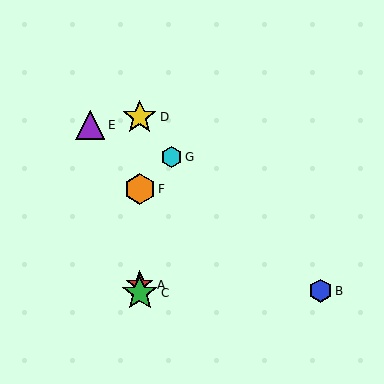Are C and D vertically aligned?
Yes, both are at x≈140.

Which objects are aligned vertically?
Objects A, C, D, F are aligned vertically.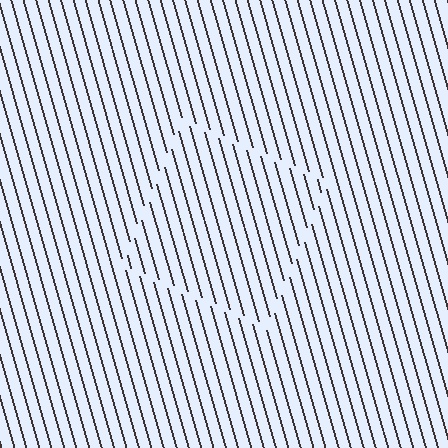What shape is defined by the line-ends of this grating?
An illusory square. The interior of the shape contains the same grating, shifted by half a period — the contour is defined by the phase discontinuity where line-ends from the inner and outer gratings abut.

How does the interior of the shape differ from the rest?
The interior of the shape contains the same grating, shifted by half a period — the contour is defined by the phase discontinuity where line-ends from the inner and outer gratings abut.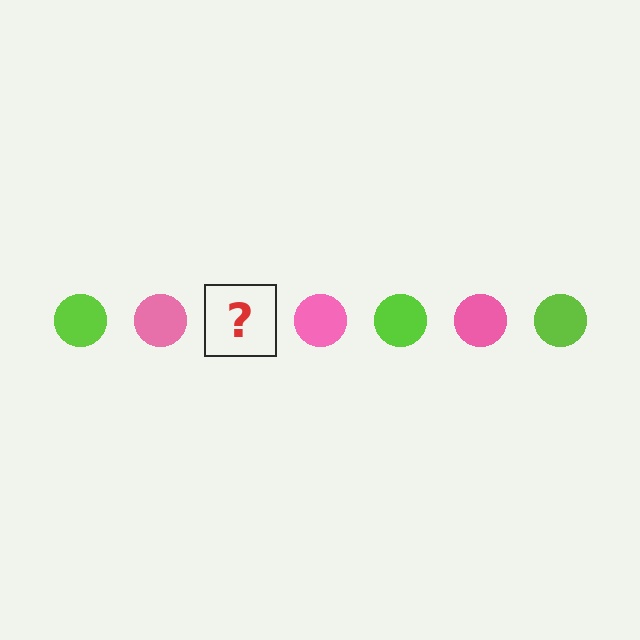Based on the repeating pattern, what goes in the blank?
The blank should be a lime circle.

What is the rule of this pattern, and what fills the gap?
The rule is that the pattern cycles through lime, pink circles. The gap should be filled with a lime circle.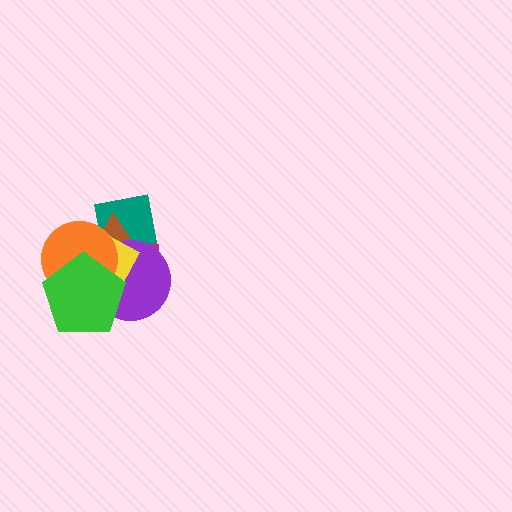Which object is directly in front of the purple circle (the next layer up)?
The yellow rectangle is directly in front of the purple circle.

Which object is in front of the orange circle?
The green pentagon is in front of the orange circle.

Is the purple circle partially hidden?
Yes, it is partially covered by another shape.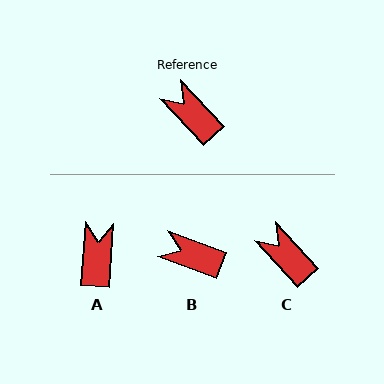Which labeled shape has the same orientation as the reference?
C.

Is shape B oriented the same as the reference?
No, it is off by about 27 degrees.